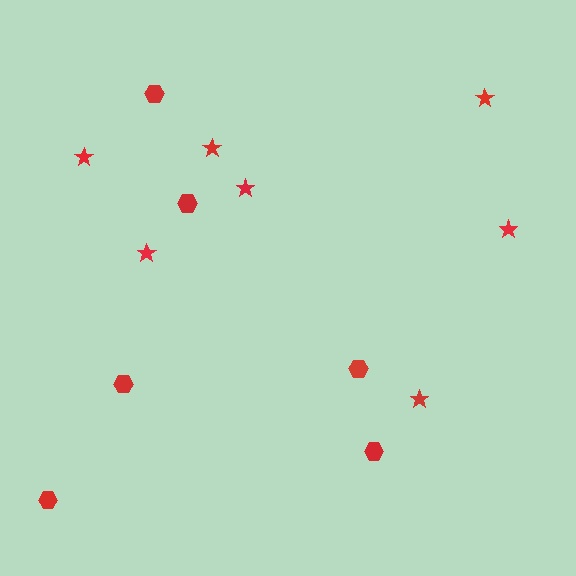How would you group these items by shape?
There are 2 groups: one group of stars (7) and one group of hexagons (6).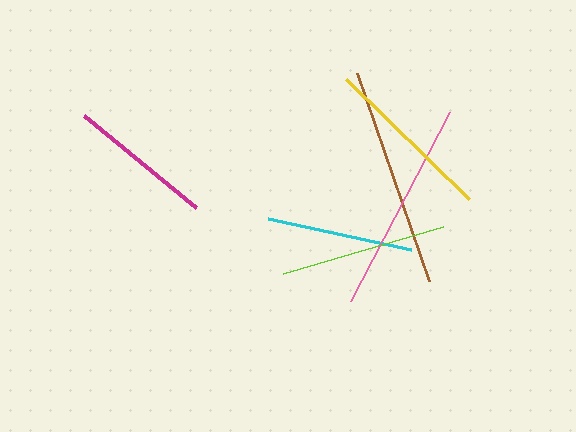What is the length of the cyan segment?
The cyan segment is approximately 146 pixels long.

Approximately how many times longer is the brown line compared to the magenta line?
The brown line is approximately 1.5 times the length of the magenta line.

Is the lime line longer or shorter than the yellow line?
The yellow line is longer than the lime line.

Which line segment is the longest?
The brown line is the longest at approximately 221 pixels.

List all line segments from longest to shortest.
From longest to shortest: brown, pink, yellow, lime, cyan, magenta.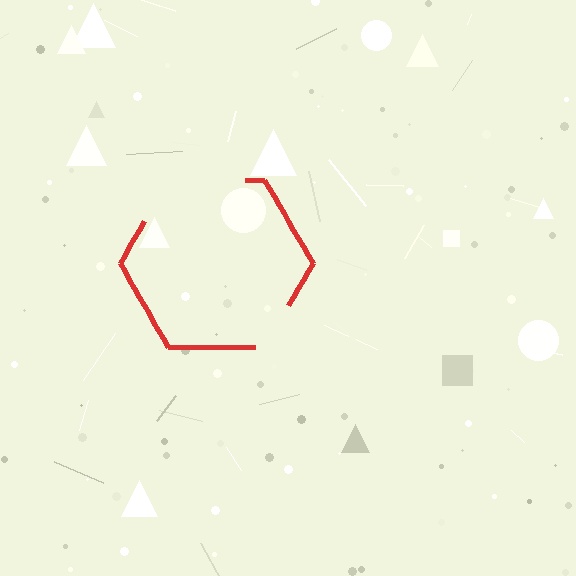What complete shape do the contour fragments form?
The contour fragments form a hexagon.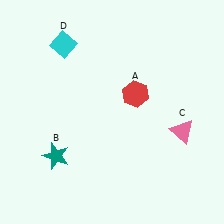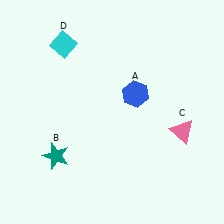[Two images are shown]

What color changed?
The hexagon (A) changed from red in Image 1 to blue in Image 2.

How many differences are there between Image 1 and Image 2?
There is 1 difference between the two images.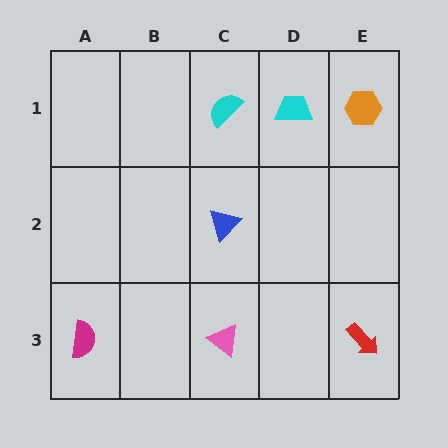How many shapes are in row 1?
3 shapes.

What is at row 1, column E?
An orange hexagon.